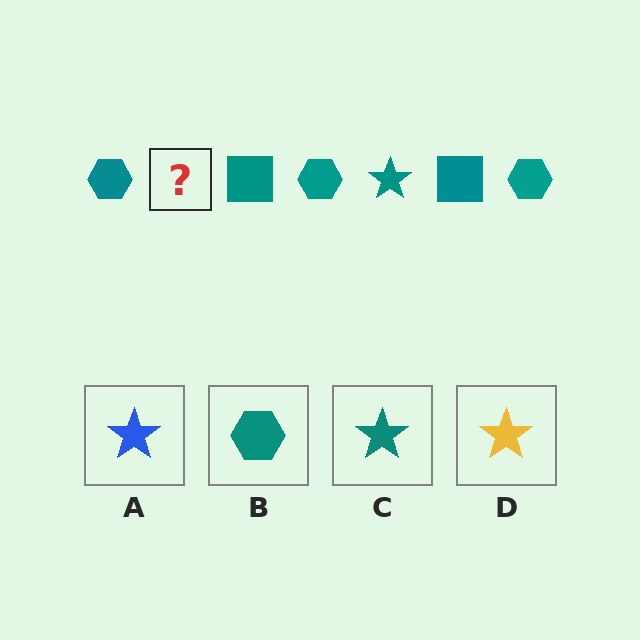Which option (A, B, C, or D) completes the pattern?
C.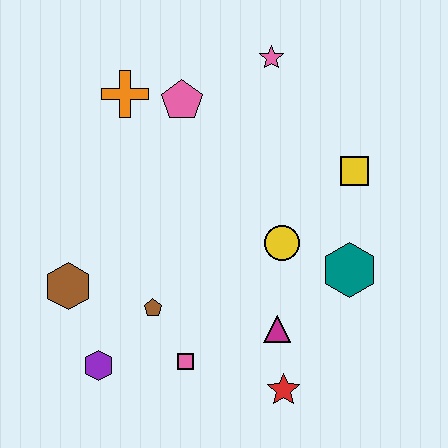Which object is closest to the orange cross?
The pink pentagon is closest to the orange cross.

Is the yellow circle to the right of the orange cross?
Yes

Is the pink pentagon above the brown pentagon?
Yes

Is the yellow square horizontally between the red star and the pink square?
No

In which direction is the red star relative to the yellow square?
The red star is below the yellow square.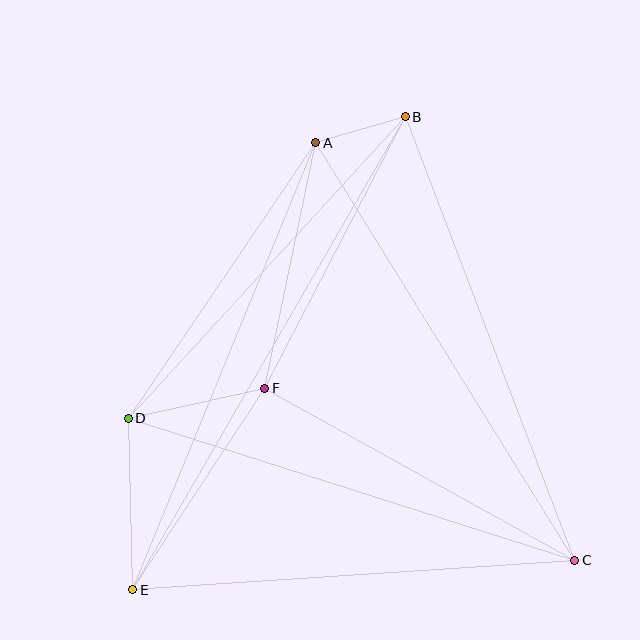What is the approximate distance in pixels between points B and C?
The distance between B and C is approximately 475 pixels.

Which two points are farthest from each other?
Points B and E are farthest from each other.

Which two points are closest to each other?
Points A and B are closest to each other.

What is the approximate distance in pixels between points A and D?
The distance between A and D is approximately 333 pixels.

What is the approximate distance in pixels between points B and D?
The distance between B and D is approximately 409 pixels.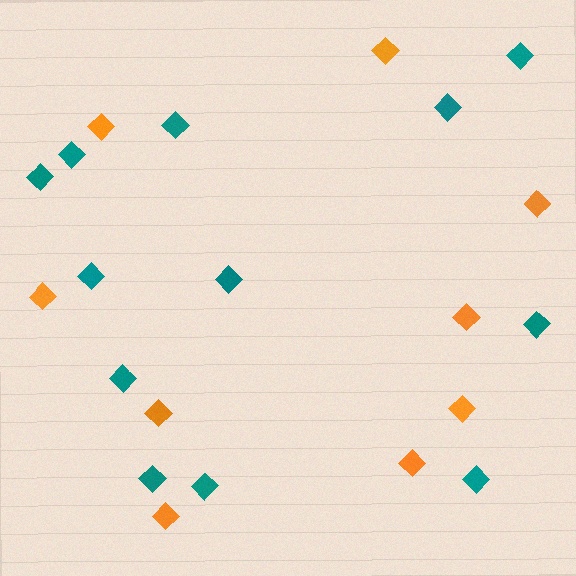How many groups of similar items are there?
There are 2 groups: one group of orange diamonds (9) and one group of teal diamonds (12).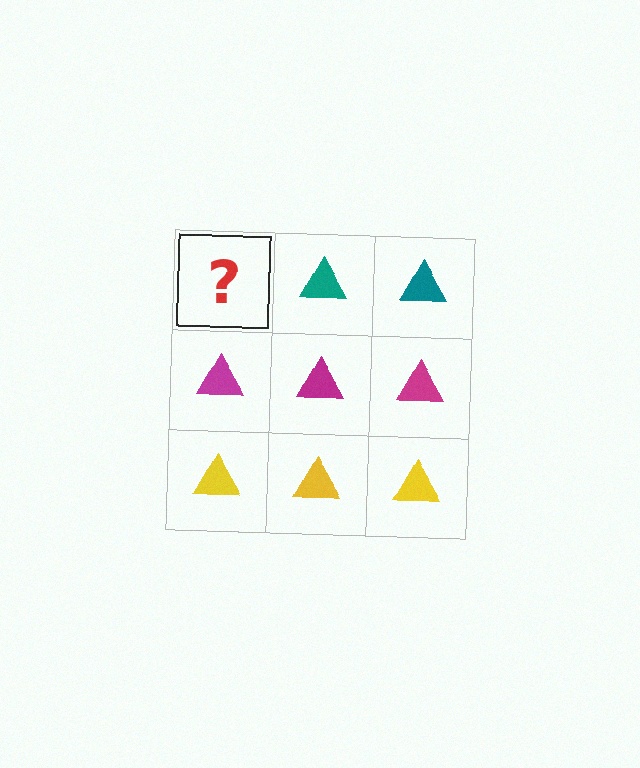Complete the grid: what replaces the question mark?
The question mark should be replaced with a teal triangle.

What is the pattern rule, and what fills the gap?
The rule is that each row has a consistent color. The gap should be filled with a teal triangle.